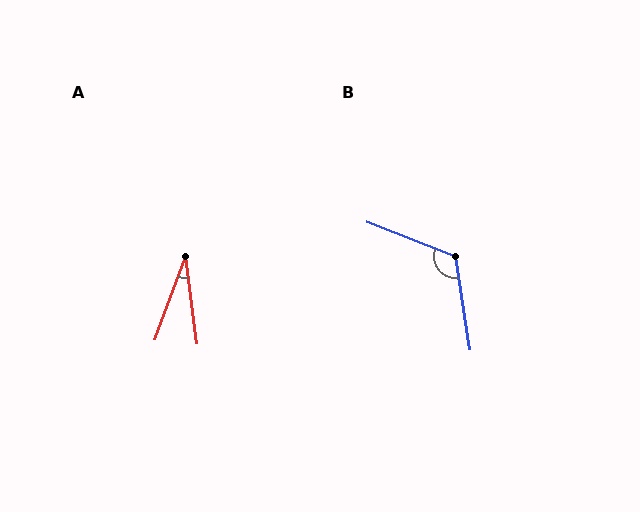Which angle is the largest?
B, at approximately 120 degrees.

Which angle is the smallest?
A, at approximately 27 degrees.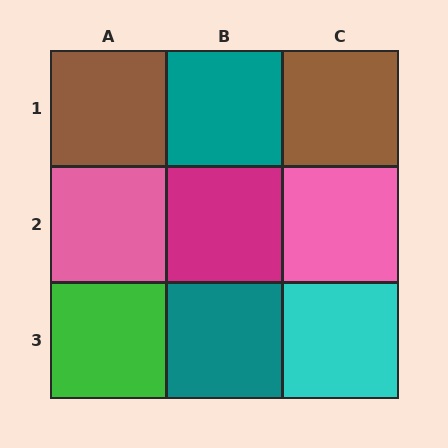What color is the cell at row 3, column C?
Cyan.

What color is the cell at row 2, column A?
Pink.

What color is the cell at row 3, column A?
Green.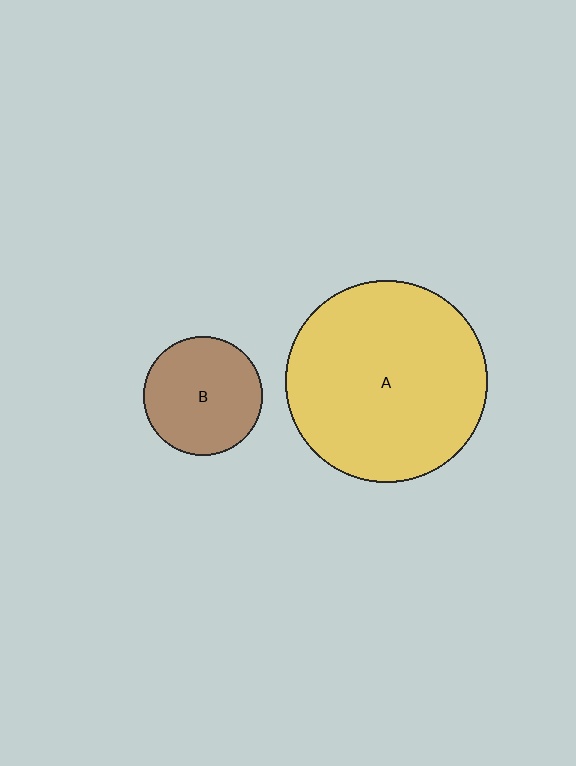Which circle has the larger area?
Circle A (yellow).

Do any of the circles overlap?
No, none of the circles overlap.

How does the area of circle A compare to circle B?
Approximately 2.9 times.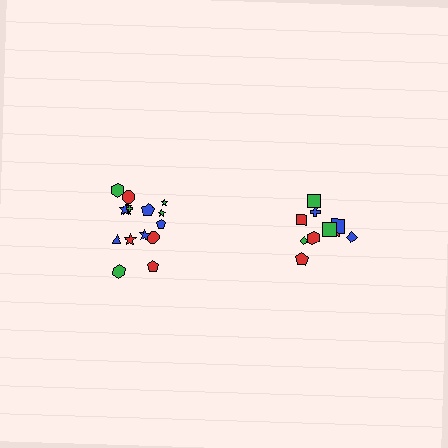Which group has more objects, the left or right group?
The left group.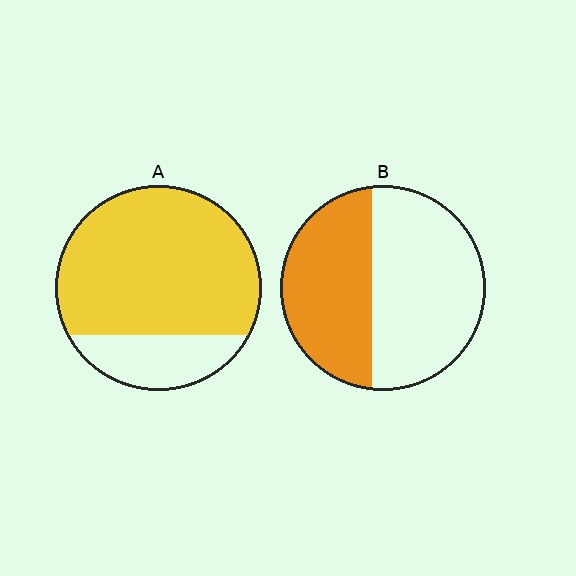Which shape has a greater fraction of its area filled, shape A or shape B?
Shape A.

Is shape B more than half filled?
No.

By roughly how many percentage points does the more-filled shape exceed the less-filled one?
By roughly 35 percentage points (A over B).